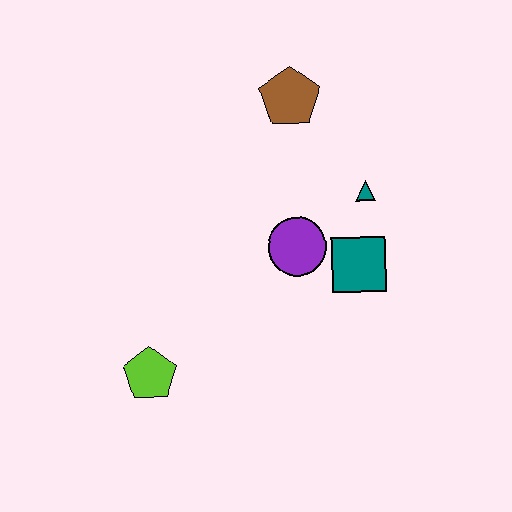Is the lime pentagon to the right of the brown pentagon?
No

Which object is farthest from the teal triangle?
The lime pentagon is farthest from the teal triangle.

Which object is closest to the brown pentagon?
The teal triangle is closest to the brown pentagon.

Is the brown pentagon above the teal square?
Yes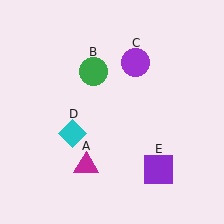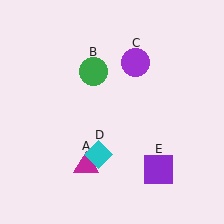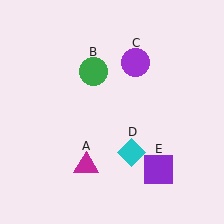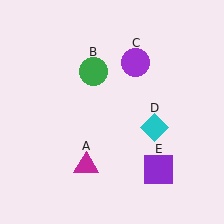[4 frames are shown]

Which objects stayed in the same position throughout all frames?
Magenta triangle (object A) and green circle (object B) and purple circle (object C) and purple square (object E) remained stationary.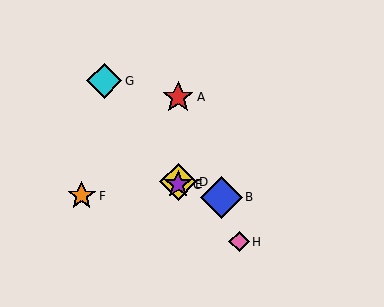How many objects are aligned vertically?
4 objects (A, C, D, E) are aligned vertically.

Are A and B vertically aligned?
No, A is at x≈178 and B is at x≈221.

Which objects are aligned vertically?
Objects A, C, D, E are aligned vertically.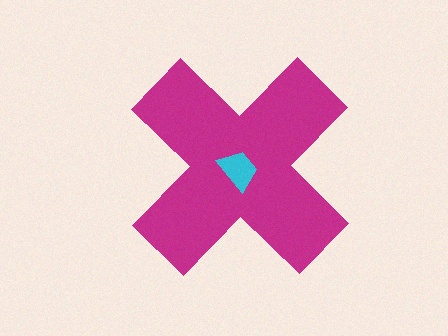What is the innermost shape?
The cyan trapezoid.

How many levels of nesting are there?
2.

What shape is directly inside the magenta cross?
The cyan trapezoid.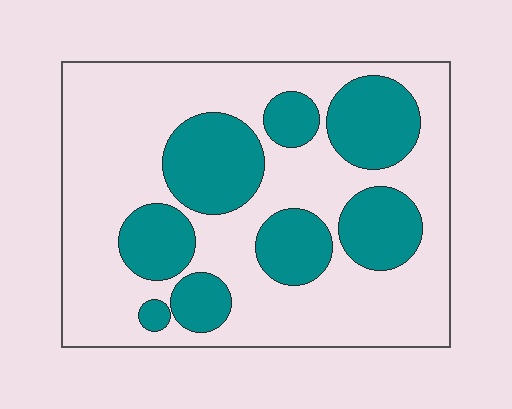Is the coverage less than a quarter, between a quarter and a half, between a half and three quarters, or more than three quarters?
Between a quarter and a half.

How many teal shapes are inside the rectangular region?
8.